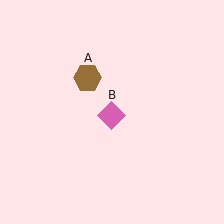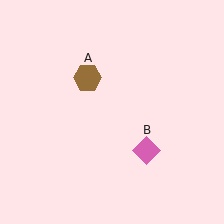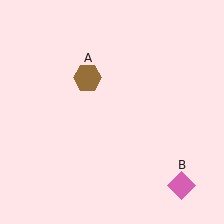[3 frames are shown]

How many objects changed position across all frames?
1 object changed position: pink diamond (object B).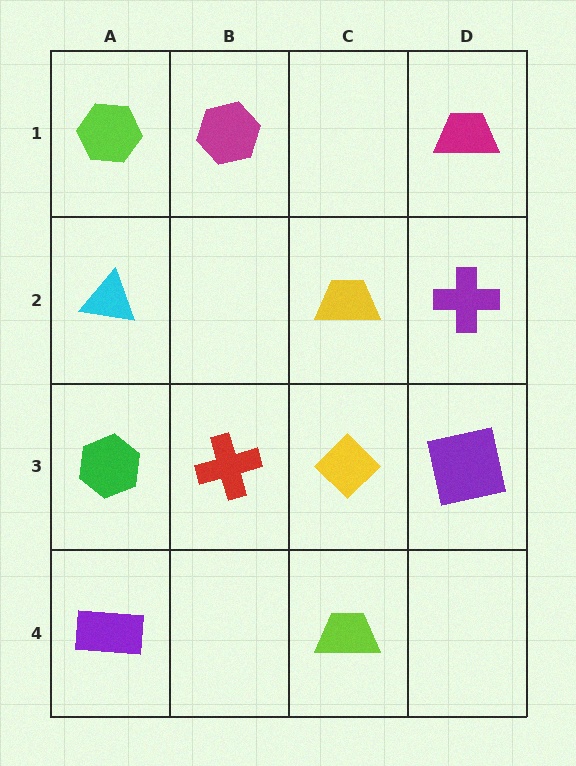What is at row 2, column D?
A purple cross.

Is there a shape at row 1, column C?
No, that cell is empty.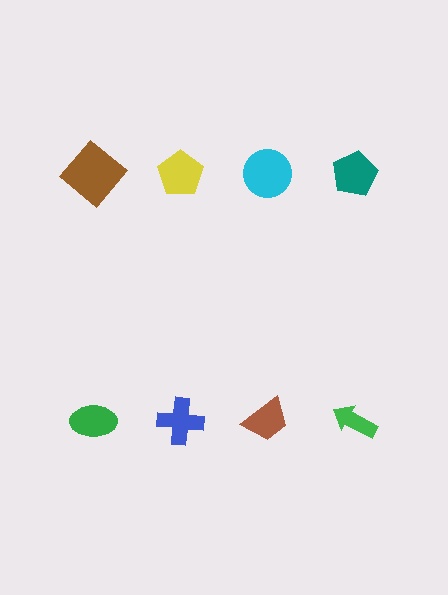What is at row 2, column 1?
A green ellipse.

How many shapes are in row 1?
4 shapes.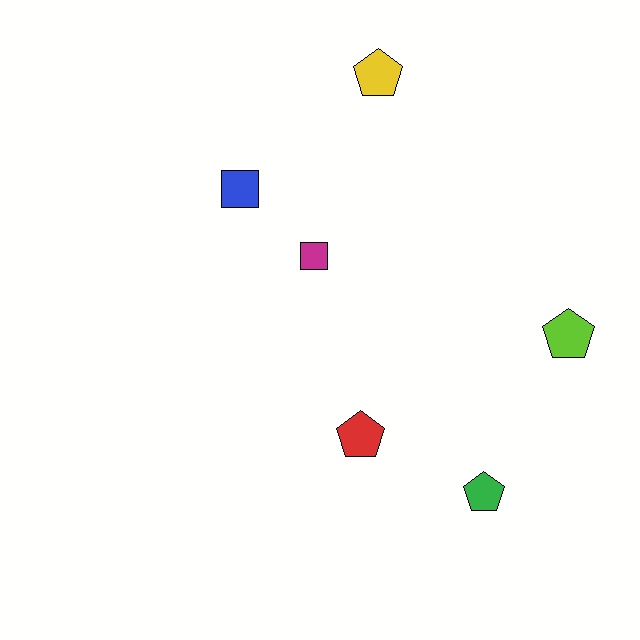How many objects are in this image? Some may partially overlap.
There are 6 objects.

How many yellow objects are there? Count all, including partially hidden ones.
There is 1 yellow object.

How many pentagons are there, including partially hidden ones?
There are 4 pentagons.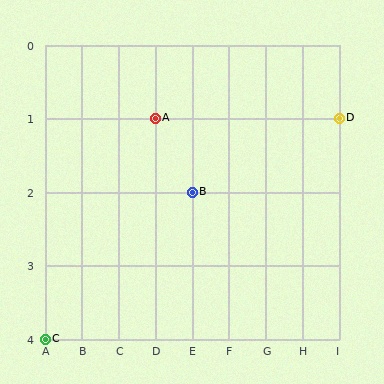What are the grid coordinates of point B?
Point B is at grid coordinates (E, 2).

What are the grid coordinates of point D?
Point D is at grid coordinates (I, 1).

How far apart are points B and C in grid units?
Points B and C are 4 columns and 2 rows apart (about 4.5 grid units diagonally).